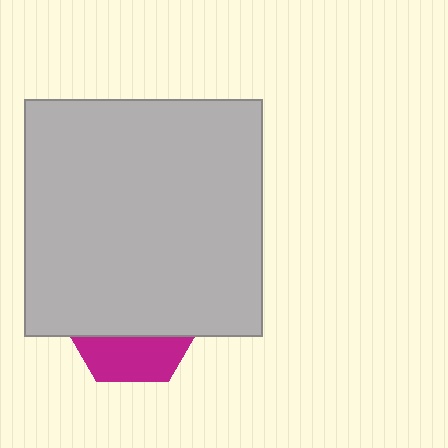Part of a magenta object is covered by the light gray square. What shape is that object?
It is a hexagon.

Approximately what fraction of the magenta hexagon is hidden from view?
Roughly 68% of the magenta hexagon is hidden behind the light gray square.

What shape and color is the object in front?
The object in front is a light gray square.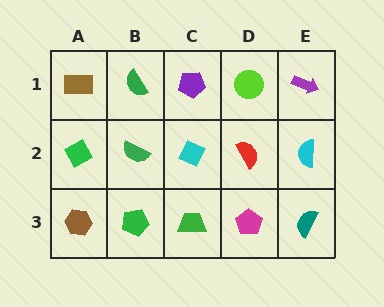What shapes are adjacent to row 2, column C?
A purple pentagon (row 1, column C), a green trapezoid (row 3, column C), a green semicircle (row 2, column B), a red semicircle (row 2, column D).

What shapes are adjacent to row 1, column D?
A red semicircle (row 2, column D), a purple pentagon (row 1, column C), a purple arrow (row 1, column E).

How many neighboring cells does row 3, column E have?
2.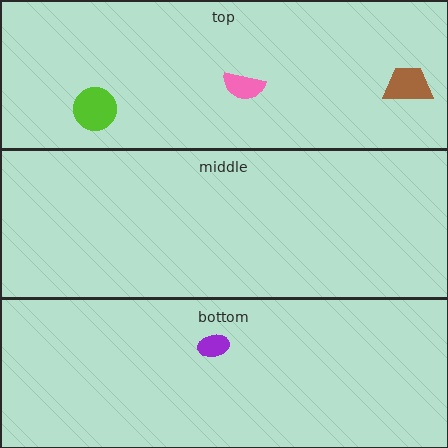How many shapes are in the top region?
3.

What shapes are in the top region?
The pink semicircle, the brown trapezoid, the lime circle.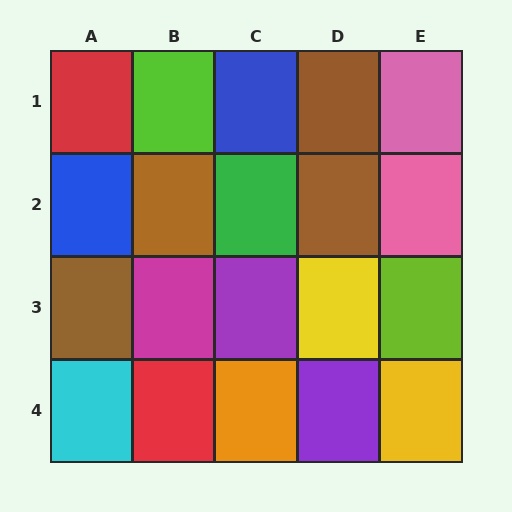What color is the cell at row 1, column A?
Red.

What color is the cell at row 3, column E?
Lime.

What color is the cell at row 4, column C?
Orange.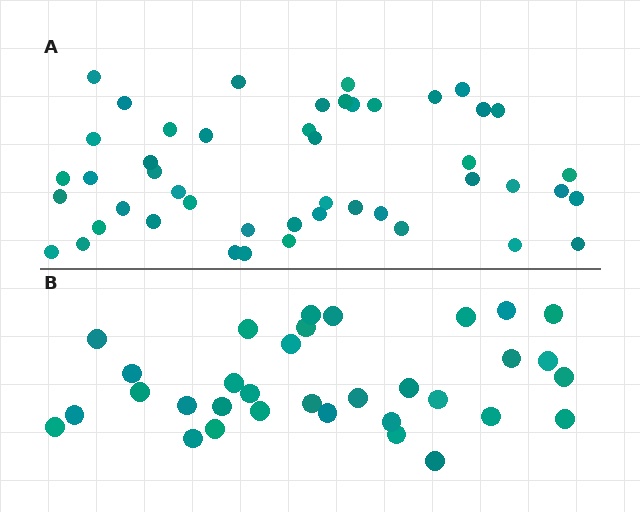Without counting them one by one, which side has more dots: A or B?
Region A (the top region) has more dots.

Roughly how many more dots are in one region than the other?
Region A has approximately 15 more dots than region B.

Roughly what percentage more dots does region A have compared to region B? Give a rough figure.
About 40% more.